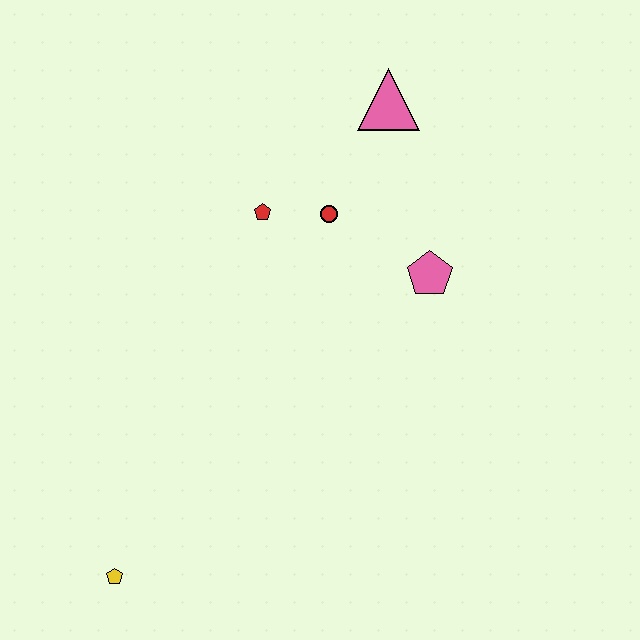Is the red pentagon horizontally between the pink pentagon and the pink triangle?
No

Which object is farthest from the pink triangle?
The yellow pentagon is farthest from the pink triangle.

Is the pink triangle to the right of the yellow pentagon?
Yes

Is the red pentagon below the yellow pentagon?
No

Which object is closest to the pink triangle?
The red circle is closest to the pink triangle.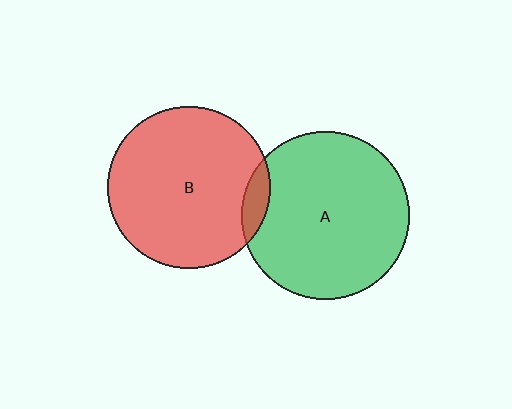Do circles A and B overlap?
Yes.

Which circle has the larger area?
Circle A (green).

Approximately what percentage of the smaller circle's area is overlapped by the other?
Approximately 10%.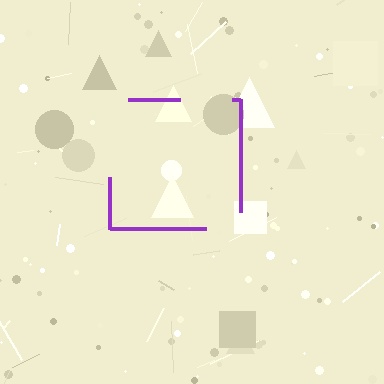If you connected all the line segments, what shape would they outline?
They would outline a square.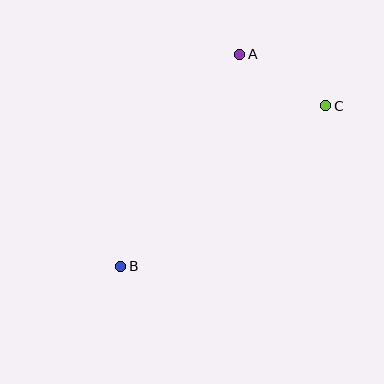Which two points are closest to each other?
Points A and C are closest to each other.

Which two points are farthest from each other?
Points B and C are farthest from each other.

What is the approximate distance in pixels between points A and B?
The distance between A and B is approximately 243 pixels.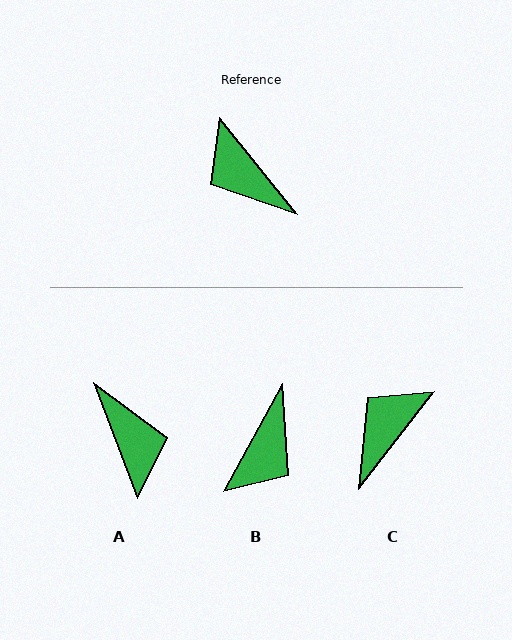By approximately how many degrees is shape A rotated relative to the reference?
Approximately 162 degrees counter-clockwise.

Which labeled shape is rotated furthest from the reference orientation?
A, about 162 degrees away.